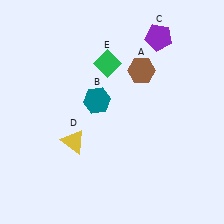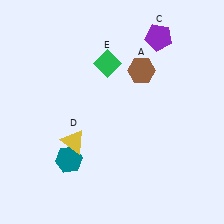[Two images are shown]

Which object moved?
The teal hexagon (B) moved down.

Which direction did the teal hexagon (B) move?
The teal hexagon (B) moved down.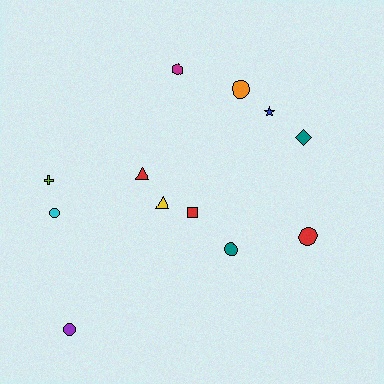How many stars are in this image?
There is 1 star.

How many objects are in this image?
There are 12 objects.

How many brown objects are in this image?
There are no brown objects.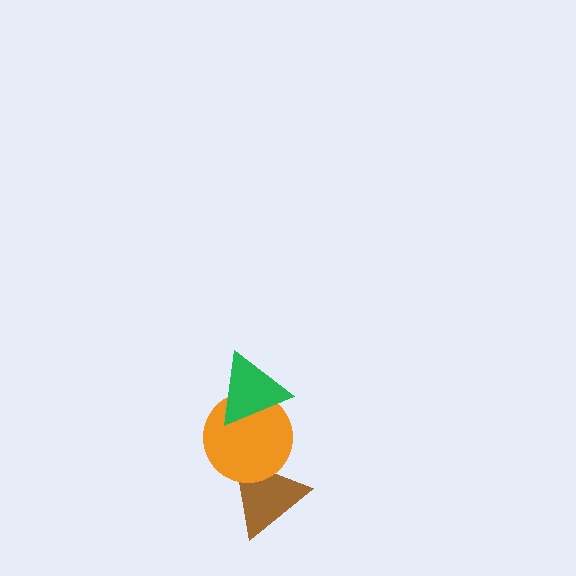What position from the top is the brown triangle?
The brown triangle is 3rd from the top.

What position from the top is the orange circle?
The orange circle is 2nd from the top.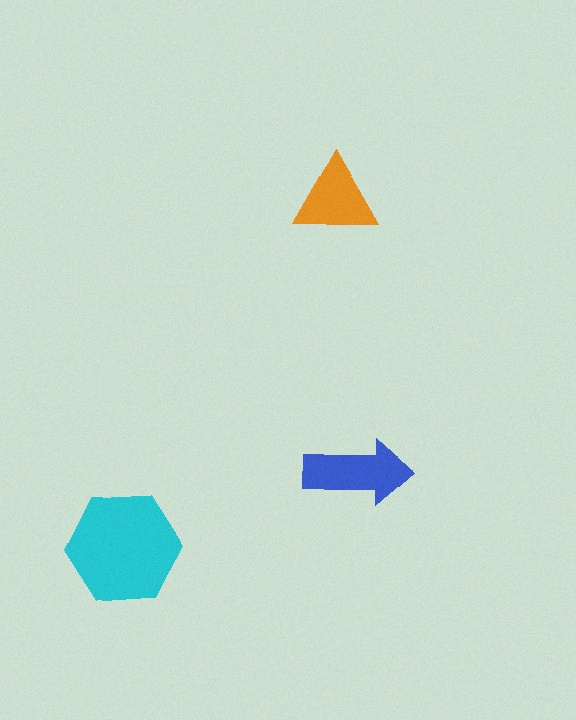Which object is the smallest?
The orange triangle.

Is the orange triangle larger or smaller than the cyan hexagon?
Smaller.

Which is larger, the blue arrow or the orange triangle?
The blue arrow.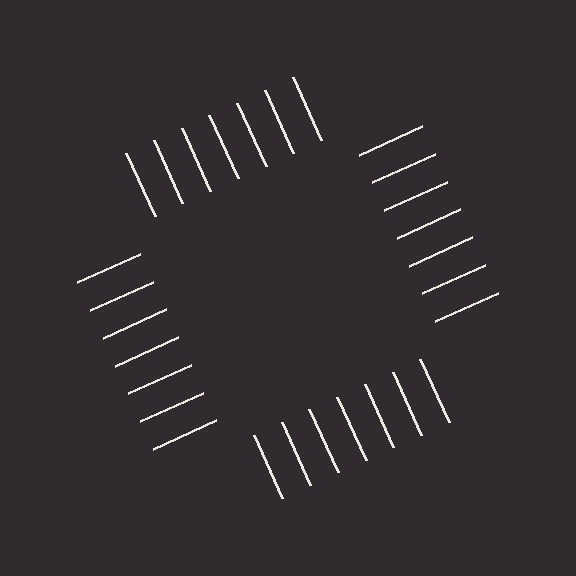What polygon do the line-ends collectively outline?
An illusory square — the line segments terminate on its edges but no continuous stroke is drawn.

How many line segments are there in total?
28 — 7 along each of the 4 edges.